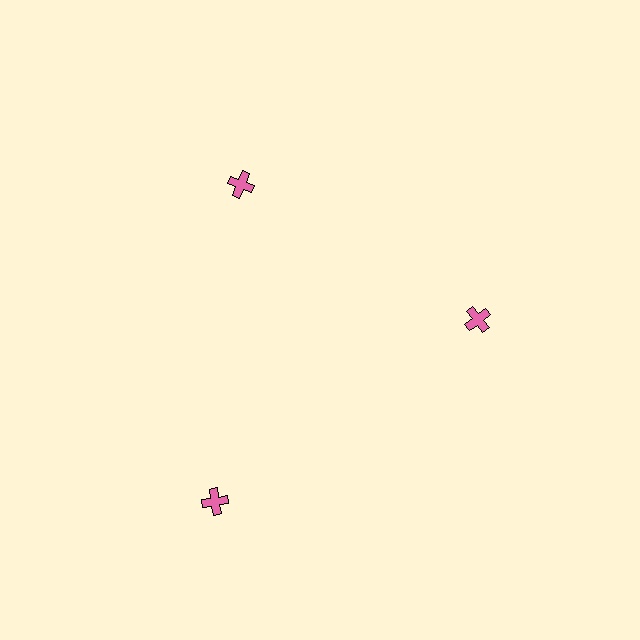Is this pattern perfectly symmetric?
No. The 3 pink crosses are arranged in a ring, but one element near the 7 o'clock position is pushed outward from the center, breaking the 3-fold rotational symmetry.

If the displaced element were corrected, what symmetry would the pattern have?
It would have 3-fold rotational symmetry — the pattern would map onto itself every 120 degrees.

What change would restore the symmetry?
The symmetry would be restored by moving it inward, back onto the ring so that all 3 crosses sit at equal angles and equal distance from the center.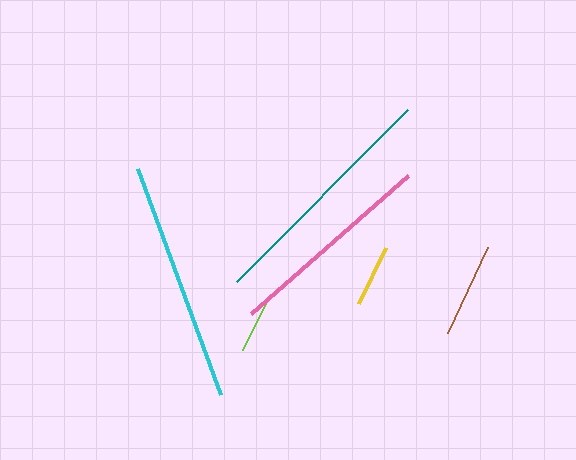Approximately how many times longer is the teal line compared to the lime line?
The teal line is approximately 4.0 times the length of the lime line.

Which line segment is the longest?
The teal line is the longest at approximately 243 pixels.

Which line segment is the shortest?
The lime line is the shortest at approximately 61 pixels.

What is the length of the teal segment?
The teal segment is approximately 243 pixels long.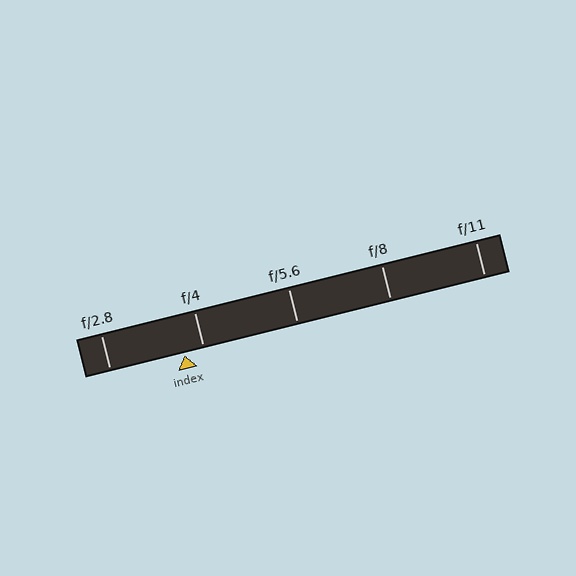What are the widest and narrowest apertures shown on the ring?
The widest aperture shown is f/2.8 and the narrowest is f/11.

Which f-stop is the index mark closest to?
The index mark is closest to f/4.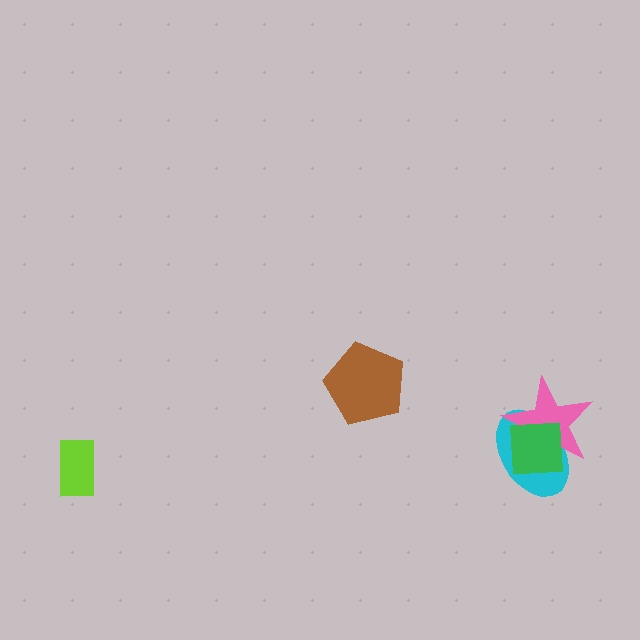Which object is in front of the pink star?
The green square is in front of the pink star.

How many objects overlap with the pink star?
2 objects overlap with the pink star.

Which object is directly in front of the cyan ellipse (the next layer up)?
The pink star is directly in front of the cyan ellipse.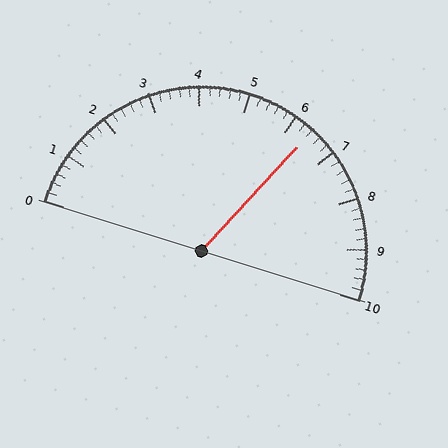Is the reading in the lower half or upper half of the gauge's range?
The reading is in the upper half of the range (0 to 10).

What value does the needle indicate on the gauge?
The needle indicates approximately 6.4.